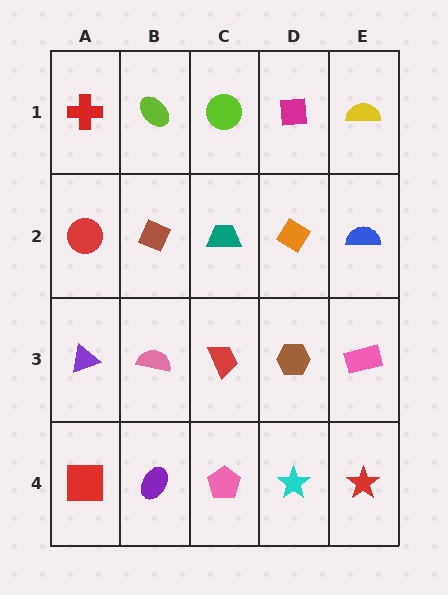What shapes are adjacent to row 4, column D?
A brown hexagon (row 3, column D), a pink pentagon (row 4, column C), a red star (row 4, column E).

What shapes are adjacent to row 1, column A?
A red circle (row 2, column A), a lime ellipse (row 1, column B).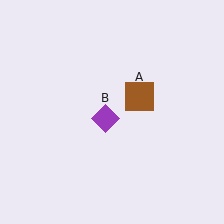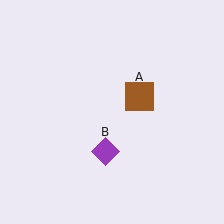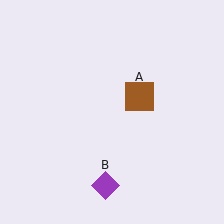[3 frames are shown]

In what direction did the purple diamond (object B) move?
The purple diamond (object B) moved down.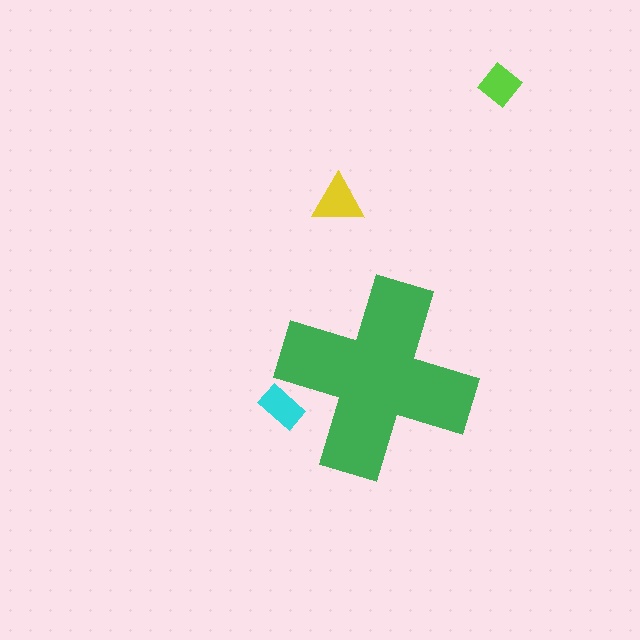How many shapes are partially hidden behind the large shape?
1 shape is partially hidden.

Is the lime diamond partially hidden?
No, the lime diamond is fully visible.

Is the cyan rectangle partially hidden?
Yes, the cyan rectangle is partially hidden behind the green cross.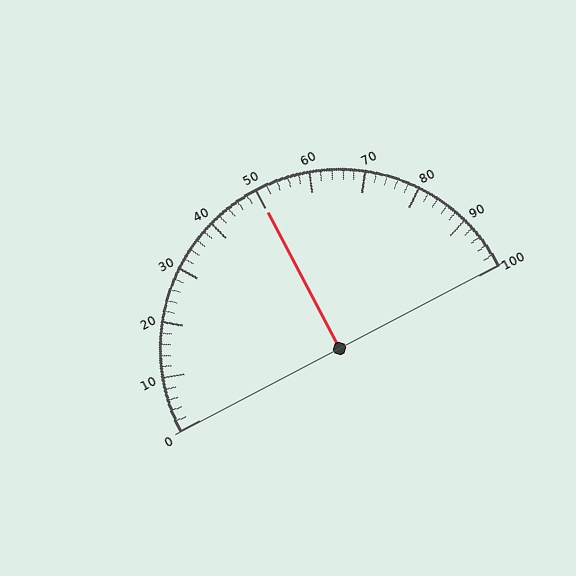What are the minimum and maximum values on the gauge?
The gauge ranges from 0 to 100.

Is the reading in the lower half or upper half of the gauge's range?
The reading is in the upper half of the range (0 to 100).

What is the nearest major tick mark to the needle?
The nearest major tick mark is 50.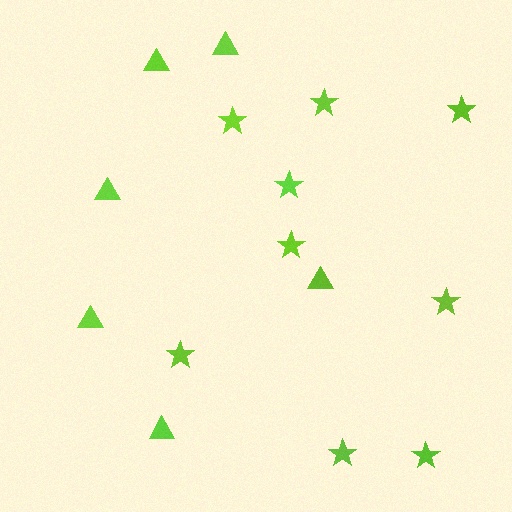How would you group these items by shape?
There are 2 groups: one group of triangles (6) and one group of stars (9).